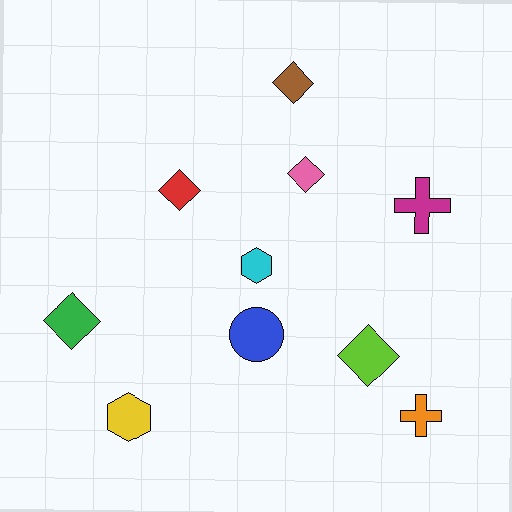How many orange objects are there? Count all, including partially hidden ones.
There is 1 orange object.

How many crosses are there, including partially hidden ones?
There are 2 crosses.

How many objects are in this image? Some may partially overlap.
There are 10 objects.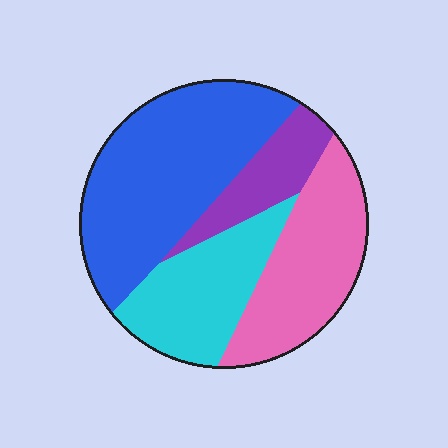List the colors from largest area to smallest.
From largest to smallest: blue, pink, cyan, purple.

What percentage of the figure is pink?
Pink covers 26% of the figure.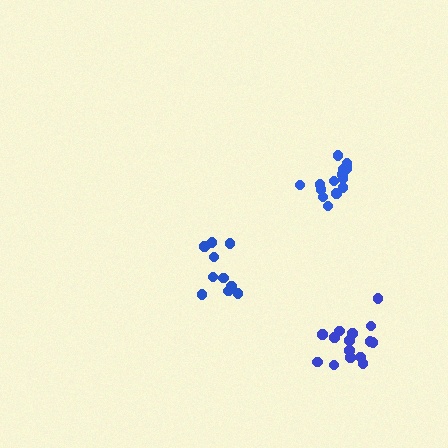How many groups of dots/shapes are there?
There are 3 groups.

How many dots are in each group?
Group 1: 14 dots, Group 2: 10 dots, Group 3: 15 dots (39 total).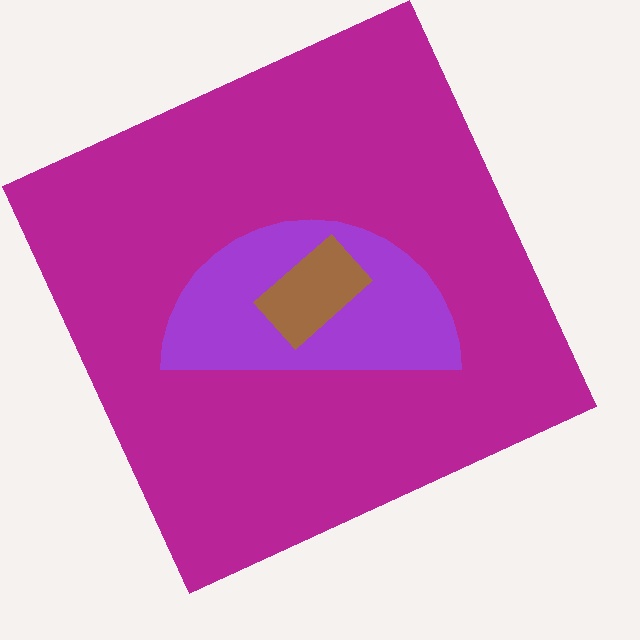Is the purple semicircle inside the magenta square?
Yes.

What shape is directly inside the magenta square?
The purple semicircle.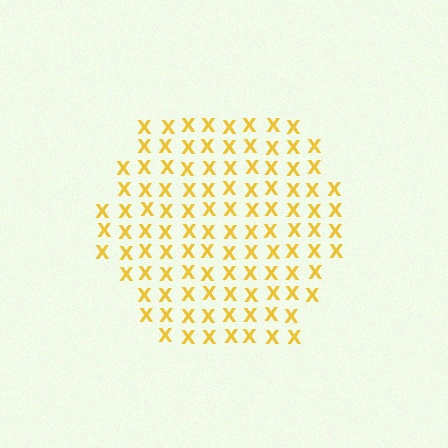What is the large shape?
The large shape is a hexagon.